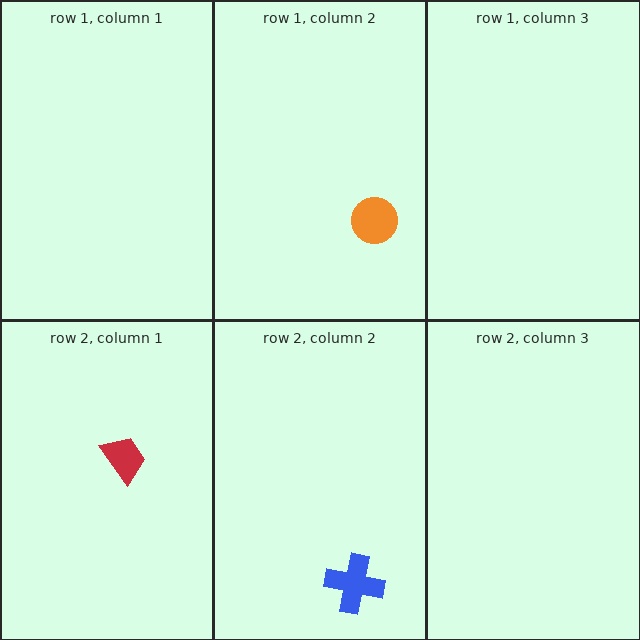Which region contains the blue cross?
The row 2, column 2 region.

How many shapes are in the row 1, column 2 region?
1.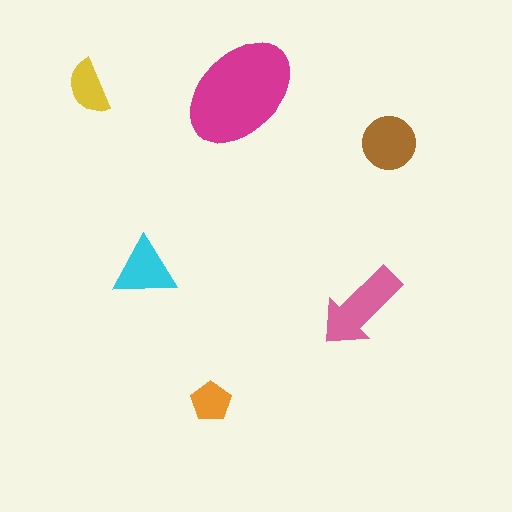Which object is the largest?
The magenta ellipse.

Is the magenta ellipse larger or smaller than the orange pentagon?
Larger.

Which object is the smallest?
The orange pentagon.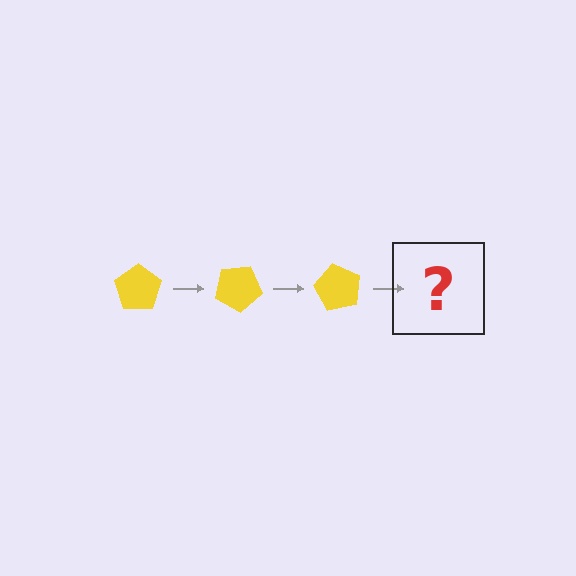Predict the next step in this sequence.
The next step is a yellow pentagon rotated 90 degrees.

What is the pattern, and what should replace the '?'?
The pattern is that the pentagon rotates 30 degrees each step. The '?' should be a yellow pentagon rotated 90 degrees.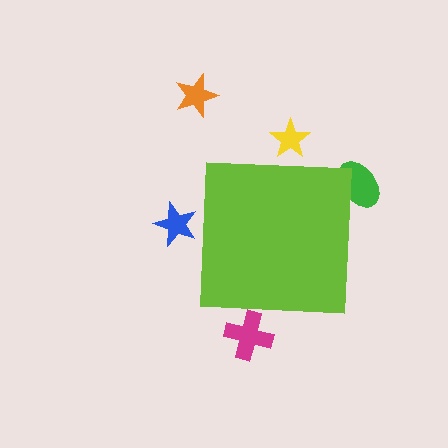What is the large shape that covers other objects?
A lime square.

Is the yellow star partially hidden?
Yes, the yellow star is partially hidden behind the lime square.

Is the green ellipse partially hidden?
Yes, the green ellipse is partially hidden behind the lime square.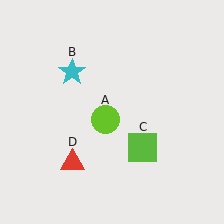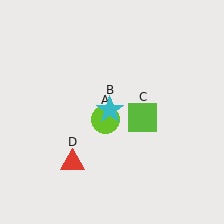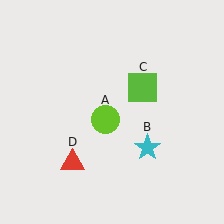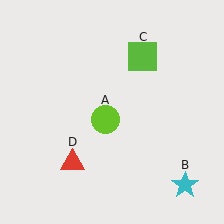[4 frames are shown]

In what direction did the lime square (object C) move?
The lime square (object C) moved up.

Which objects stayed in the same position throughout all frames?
Lime circle (object A) and red triangle (object D) remained stationary.